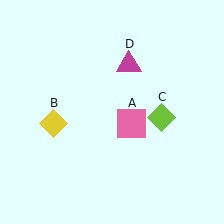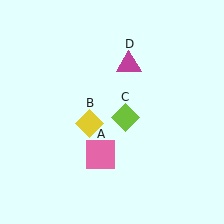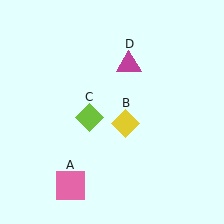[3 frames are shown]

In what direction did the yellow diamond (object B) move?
The yellow diamond (object B) moved right.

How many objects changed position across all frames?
3 objects changed position: pink square (object A), yellow diamond (object B), lime diamond (object C).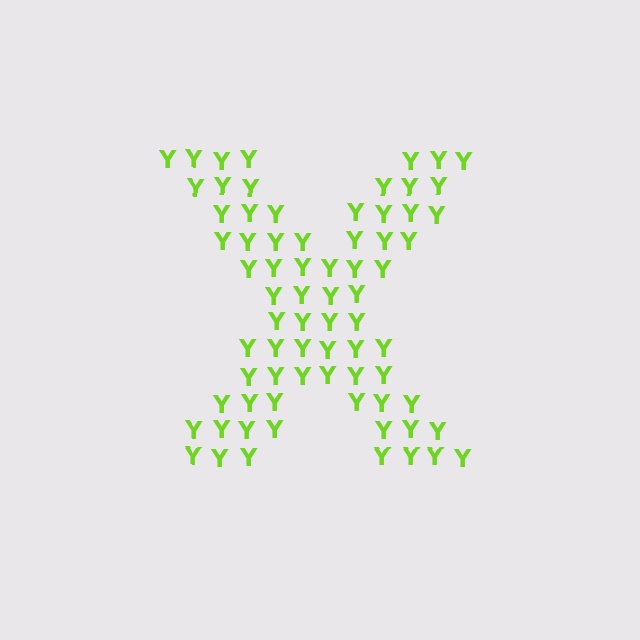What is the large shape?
The large shape is the letter X.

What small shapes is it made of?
It is made of small letter Y's.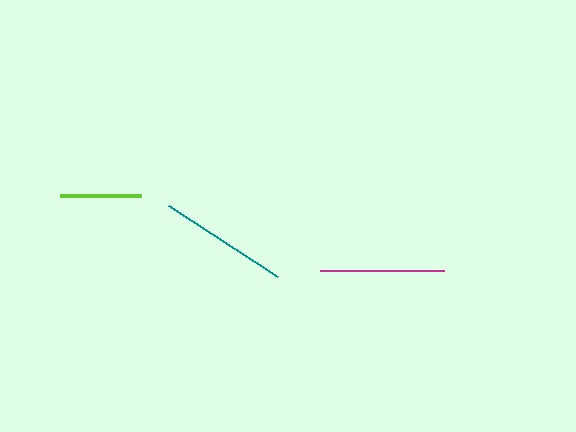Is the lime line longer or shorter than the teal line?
The teal line is longer than the lime line.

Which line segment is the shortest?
The lime line is the shortest at approximately 81 pixels.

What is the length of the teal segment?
The teal segment is approximately 130 pixels long.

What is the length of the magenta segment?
The magenta segment is approximately 124 pixels long.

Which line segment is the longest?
The teal line is the longest at approximately 130 pixels.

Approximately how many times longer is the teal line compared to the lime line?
The teal line is approximately 1.6 times the length of the lime line.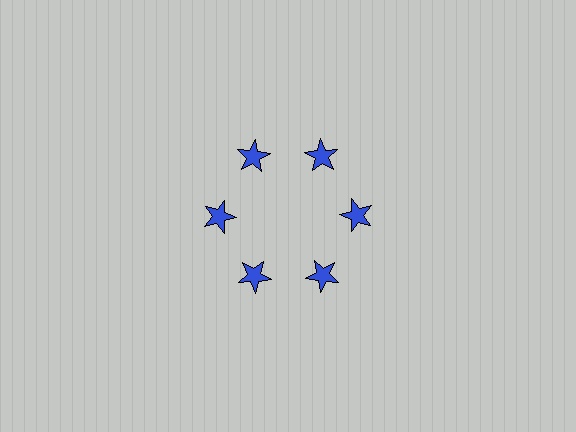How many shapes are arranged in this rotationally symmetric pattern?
There are 6 shapes, arranged in 6 groups of 1.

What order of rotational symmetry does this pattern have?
This pattern has 6-fold rotational symmetry.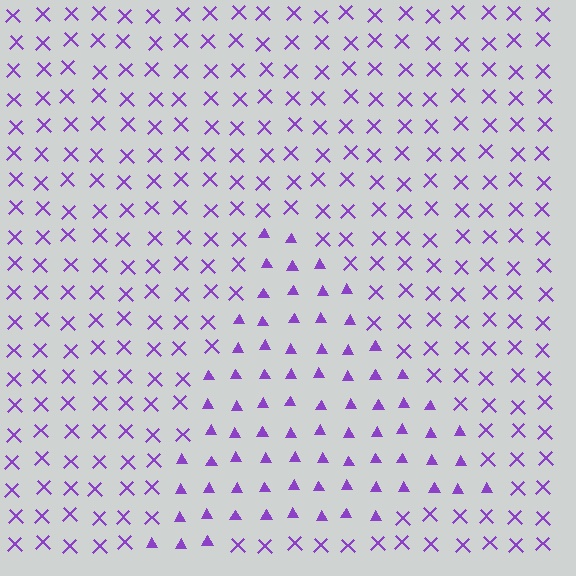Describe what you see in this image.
The image is filled with small purple elements arranged in a uniform grid. A triangle-shaped region contains triangles, while the surrounding area contains X marks. The boundary is defined purely by the change in element shape.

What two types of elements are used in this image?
The image uses triangles inside the triangle region and X marks outside it.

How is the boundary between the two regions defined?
The boundary is defined by a change in element shape: triangles inside vs. X marks outside. All elements share the same color and spacing.